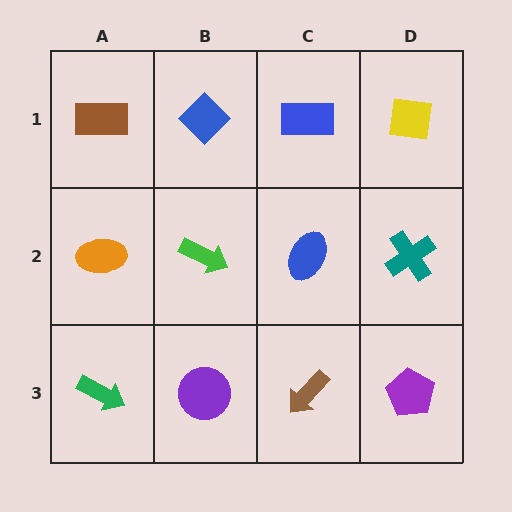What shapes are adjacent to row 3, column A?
An orange ellipse (row 2, column A), a purple circle (row 3, column B).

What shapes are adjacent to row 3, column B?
A green arrow (row 2, column B), a green arrow (row 3, column A), a brown arrow (row 3, column C).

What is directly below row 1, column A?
An orange ellipse.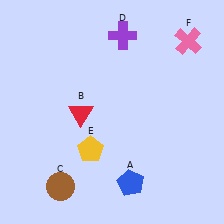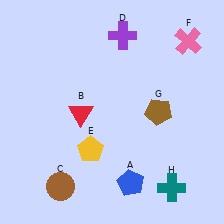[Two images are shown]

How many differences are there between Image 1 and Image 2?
There are 2 differences between the two images.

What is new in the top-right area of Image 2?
A brown pentagon (G) was added in the top-right area of Image 2.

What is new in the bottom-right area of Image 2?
A teal cross (H) was added in the bottom-right area of Image 2.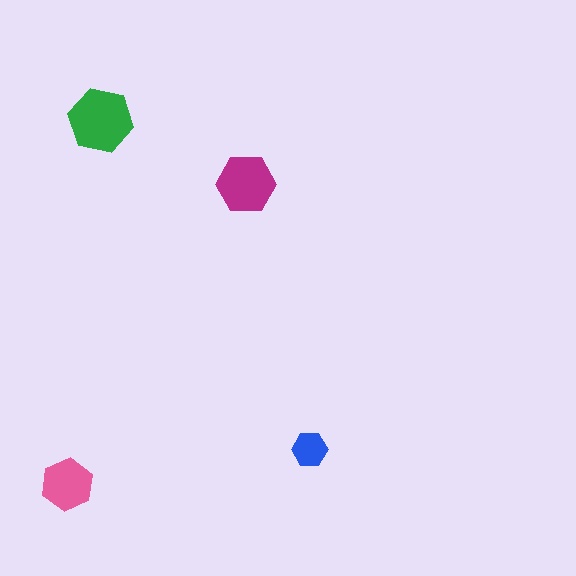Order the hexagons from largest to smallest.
the green one, the magenta one, the pink one, the blue one.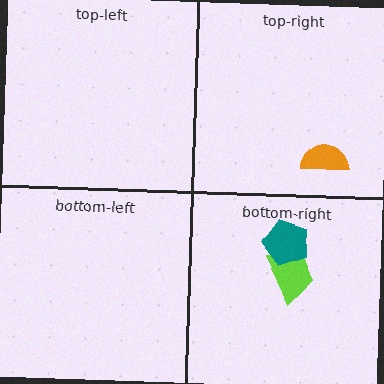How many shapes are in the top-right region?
1.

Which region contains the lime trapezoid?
The bottom-right region.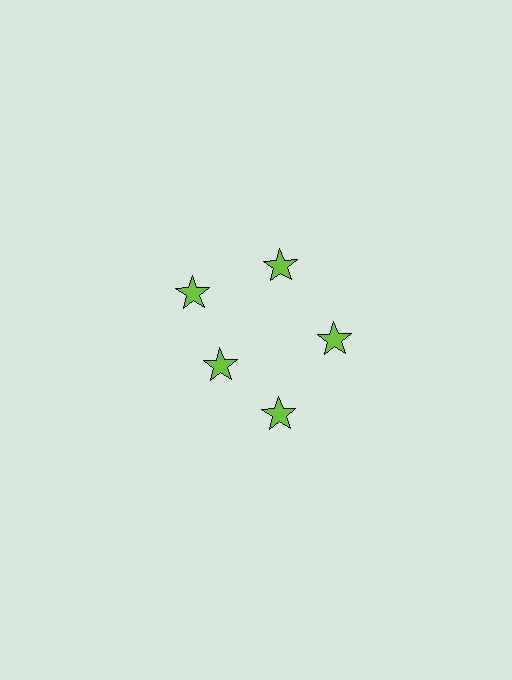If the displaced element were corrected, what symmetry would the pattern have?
It would have 5-fold rotational symmetry — the pattern would map onto itself every 72 degrees.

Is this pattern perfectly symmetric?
No. The 5 lime stars are arranged in a ring, but one element near the 8 o'clock position is pulled inward toward the center, breaking the 5-fold rotational symmetry.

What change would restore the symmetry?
The symmetry would be restored by moving it outward, back onto the ring so that all 5 stars sit at equal angles and equal distance from the center.